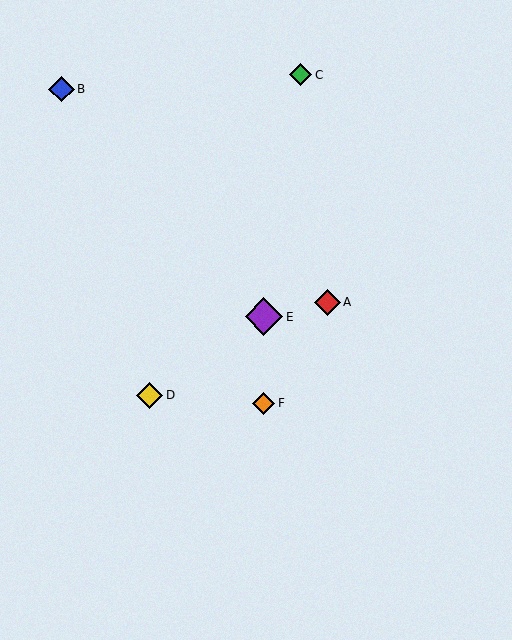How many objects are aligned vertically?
2 objects (E, F) are aligned vertically.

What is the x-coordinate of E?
Object E is at x≈264.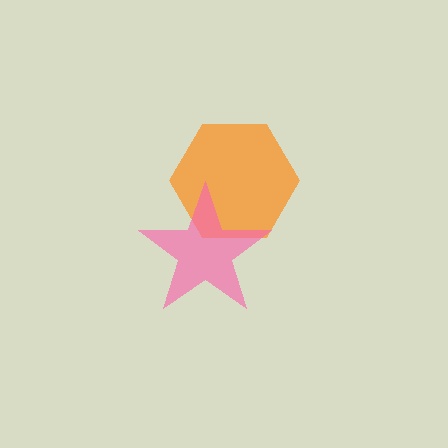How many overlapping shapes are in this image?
There are 2 overlapping shapes in the image.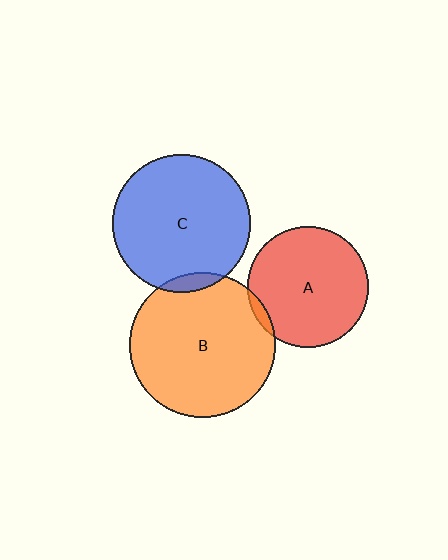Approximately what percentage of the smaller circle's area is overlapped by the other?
Approximately 5%.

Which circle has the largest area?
Circle B (orange).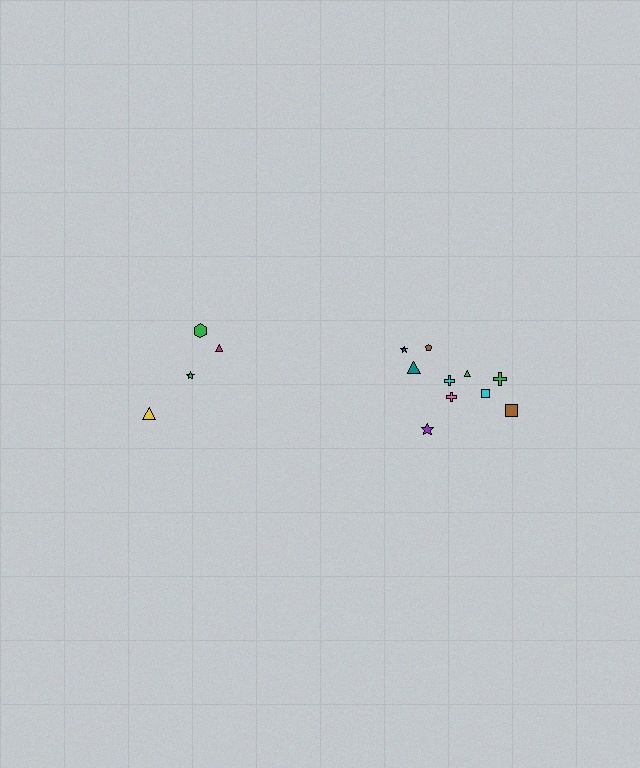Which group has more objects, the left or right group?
The right group.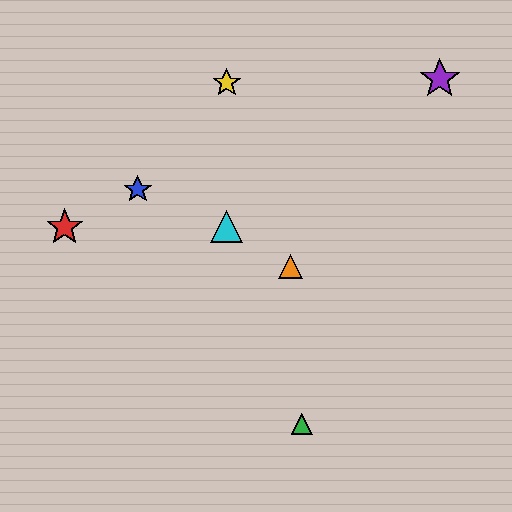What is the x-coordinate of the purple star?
The purple star is at x≈440.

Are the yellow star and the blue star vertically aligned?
No, the yellow star is at x≈227 and the blue star is at x≈138.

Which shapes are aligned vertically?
The yellow star, the cyan triangle are aligned vertically.